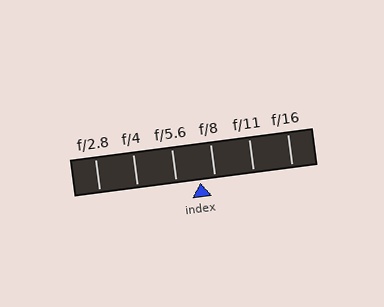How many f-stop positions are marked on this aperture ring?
There are 6 f-stop positions marked.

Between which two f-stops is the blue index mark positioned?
The index mark is between f/5.6 and f/8.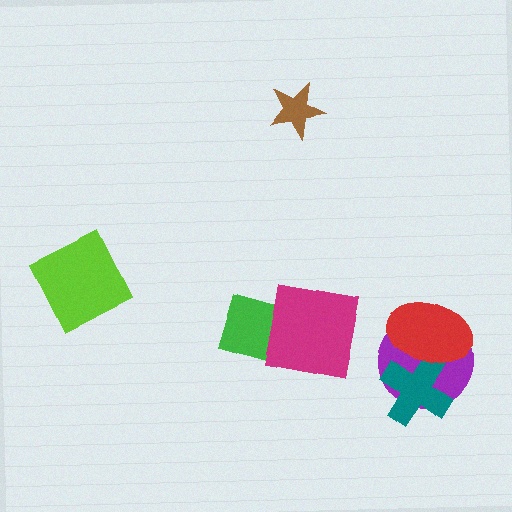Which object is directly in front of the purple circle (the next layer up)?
The teal cross is directly in front of the purple circle.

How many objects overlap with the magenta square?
1 object overlaps with the magenta square.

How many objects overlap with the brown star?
0 objects overlap with the brown star.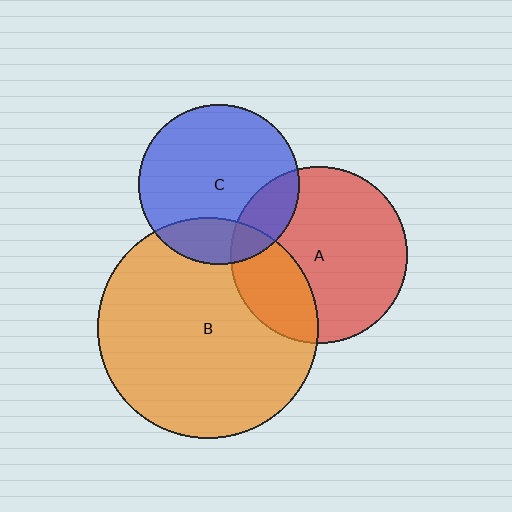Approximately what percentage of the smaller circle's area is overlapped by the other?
Approximately 20%.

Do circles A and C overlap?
Yes.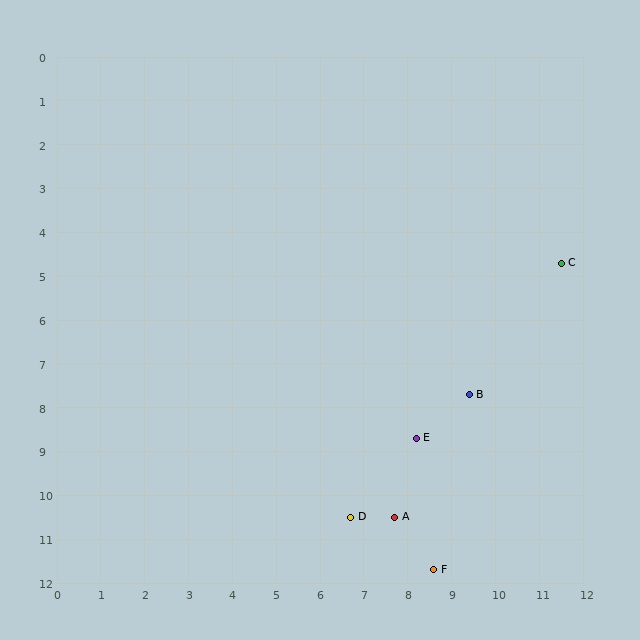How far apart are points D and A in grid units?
Points D and A are about 1.0 grid units apart.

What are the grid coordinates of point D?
Point D is at approximately (6.7, 10.5).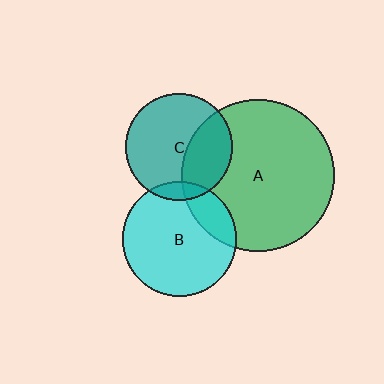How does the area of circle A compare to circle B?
Approximately 1.8 times.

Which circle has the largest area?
Circle A (green).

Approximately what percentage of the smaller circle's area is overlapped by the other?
Approximately 35%.